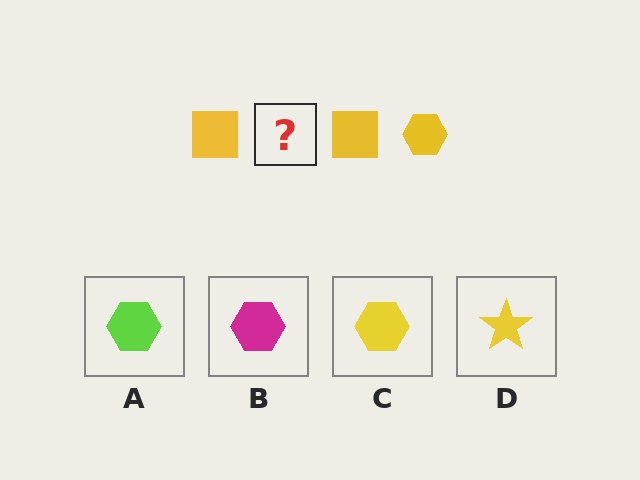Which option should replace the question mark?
Option C.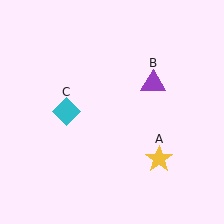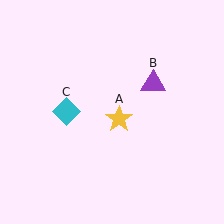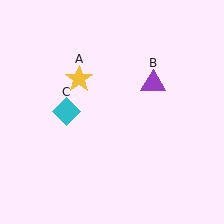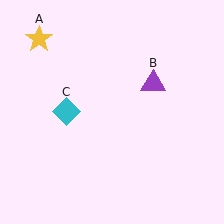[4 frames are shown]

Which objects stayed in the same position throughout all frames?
Purple triangle (object B) and cyan diamond (object C) remained stationary.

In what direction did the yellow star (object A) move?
The yellow star (object A) moved up and to the left.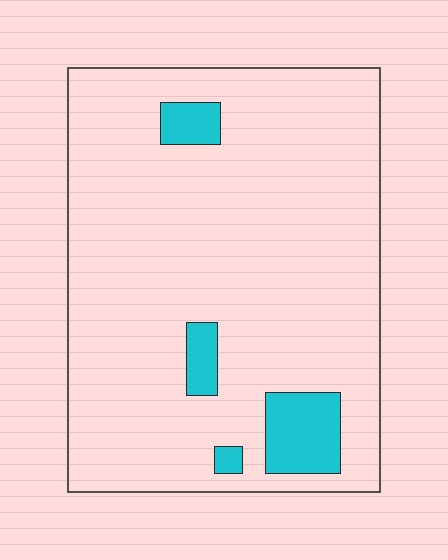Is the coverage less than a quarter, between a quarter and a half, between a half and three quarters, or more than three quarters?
Less than a quarter.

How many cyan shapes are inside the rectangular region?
4.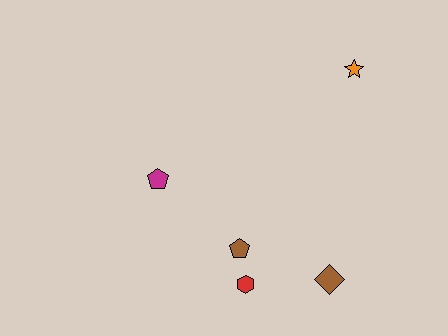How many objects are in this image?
There are 5 objects.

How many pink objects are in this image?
There are no pink objects.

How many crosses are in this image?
There are no crosses.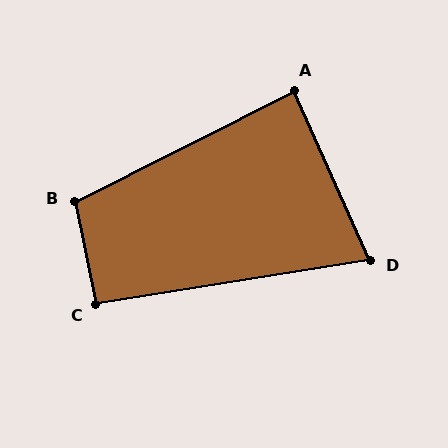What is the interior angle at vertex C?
Approximately 93 degrees (approximately right).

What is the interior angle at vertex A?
Approximately 87 degrees (approximately right).